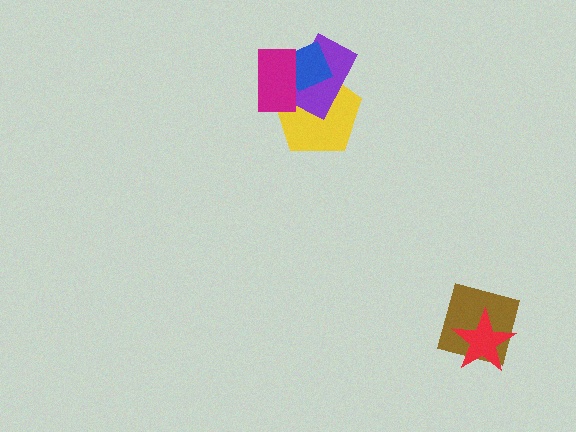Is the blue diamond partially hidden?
Yes, it is partially covered by another shape.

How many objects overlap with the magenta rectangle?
3 objects overlap with the magenta rectangle.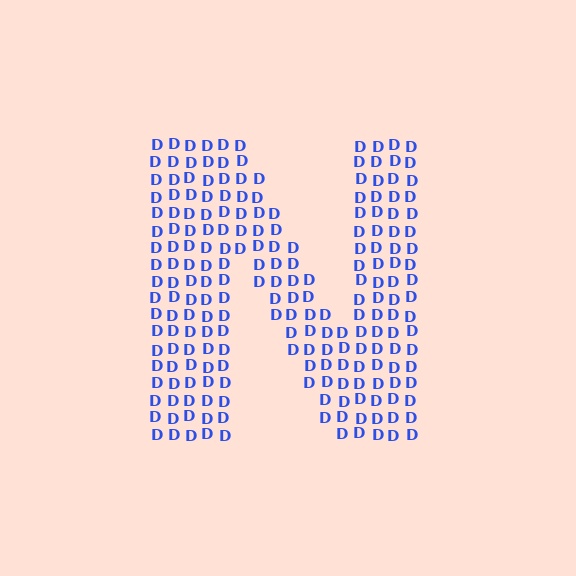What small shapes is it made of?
It is made of small letter D's.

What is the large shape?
The large shape is the letter N.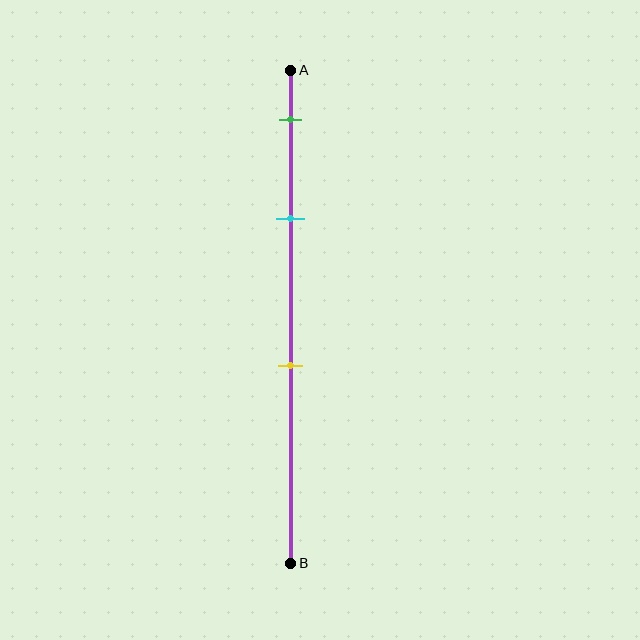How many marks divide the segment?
There are 3 marks dividing the segment.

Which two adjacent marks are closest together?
The green and cyan marks are the closest adjacent pair.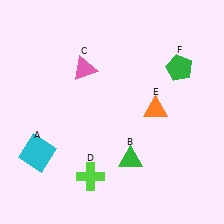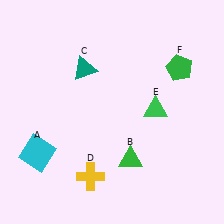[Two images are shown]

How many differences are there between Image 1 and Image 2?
There are 3 differences between the two images.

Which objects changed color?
C changed from pink to teal. D changed from lime to yellow. E changed from orange to green.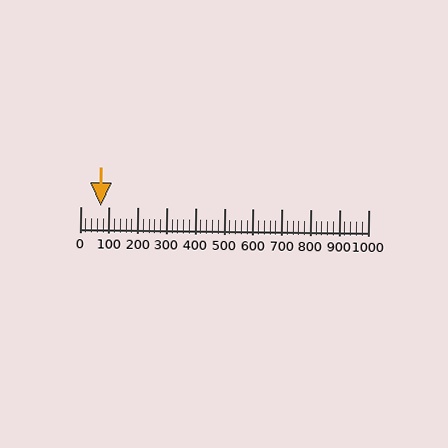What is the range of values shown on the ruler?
The ruler shows values from 0 to 1000.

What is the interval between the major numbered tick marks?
The major tick marks are spaced 100 units apart.